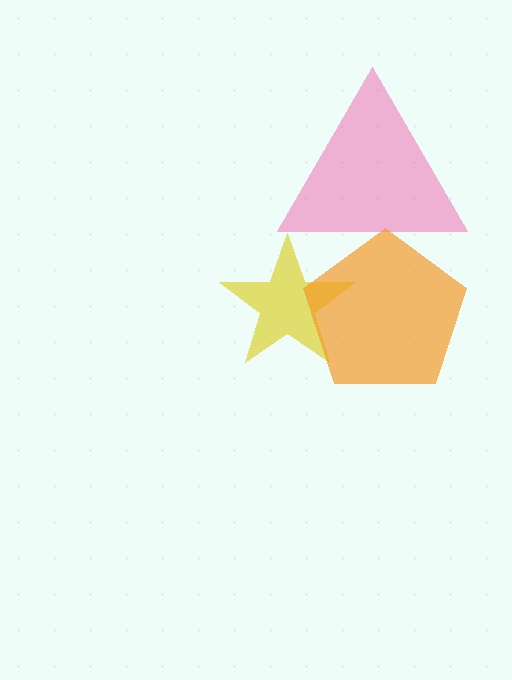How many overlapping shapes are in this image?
There are 3 overlapping shapes in the image.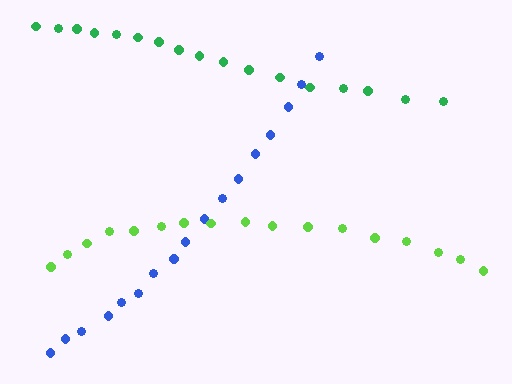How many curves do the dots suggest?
There are 3 distinct paths.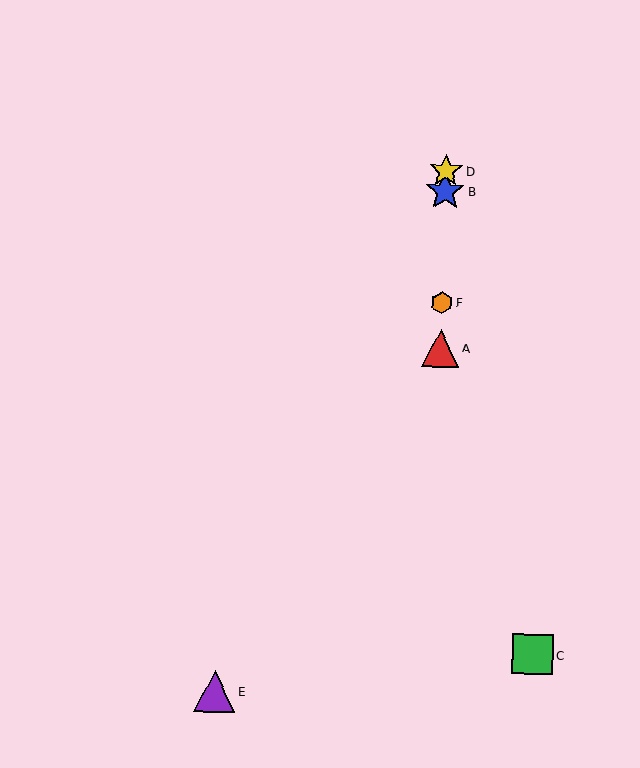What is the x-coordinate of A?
Object A is at x≈440.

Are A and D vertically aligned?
Yes, both are at x≈440.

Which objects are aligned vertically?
Objects A, B, D, F are aligned vertically.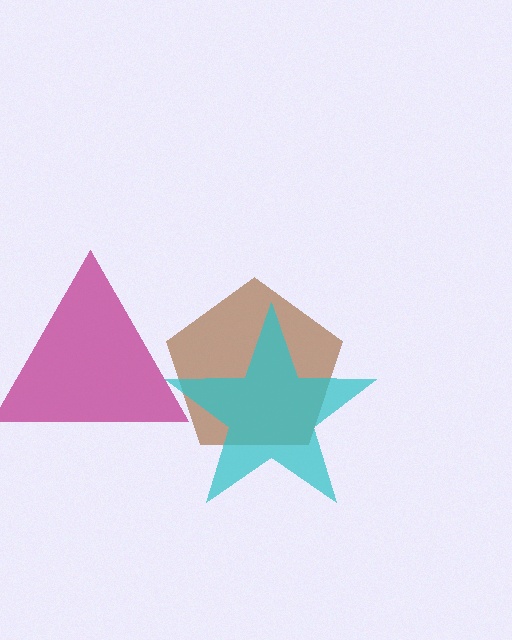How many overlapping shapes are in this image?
There are 3 overlapping shapes in the image.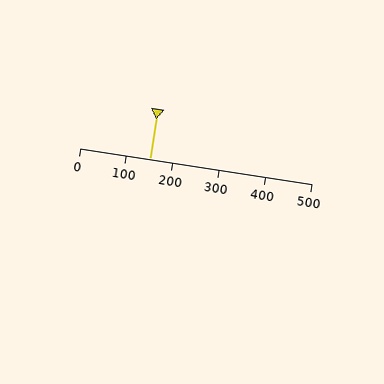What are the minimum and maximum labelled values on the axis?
The axis runs from 0 to 500.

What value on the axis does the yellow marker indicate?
The marker indicates approximately 150.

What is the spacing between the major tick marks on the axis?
The major ticks are spaced 100 apart.